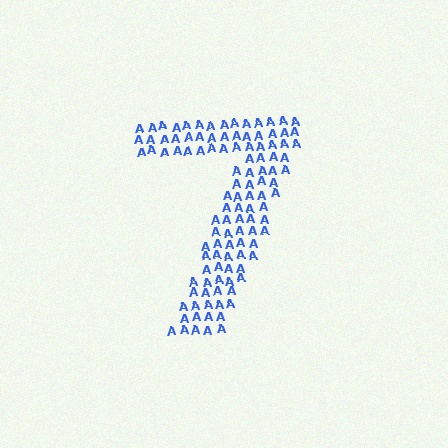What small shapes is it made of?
It is made of small letter A's.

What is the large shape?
The large shape is the digit 7.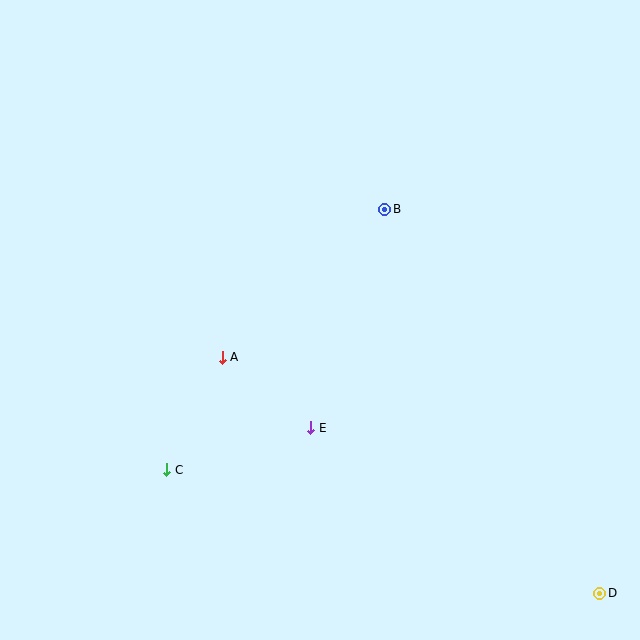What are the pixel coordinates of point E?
Point E is at (311, 428).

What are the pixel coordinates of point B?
Point B is at (385, 209).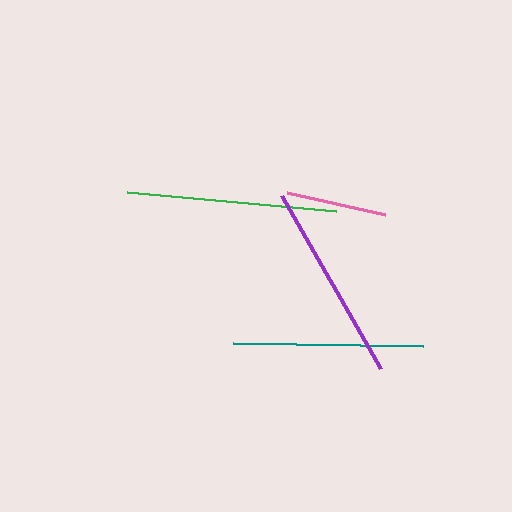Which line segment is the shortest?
The pink line is the shortest at approximately 101 pixels.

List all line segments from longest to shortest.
From longest to shortest: green, purple, teal, pink.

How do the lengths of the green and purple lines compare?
The green and purple lines are approximately the same length.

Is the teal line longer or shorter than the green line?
The green line is longer than the teal line.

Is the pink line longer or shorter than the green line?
The green line is longer than the pink line.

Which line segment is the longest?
The green line is the longest at approximately 211 pixels.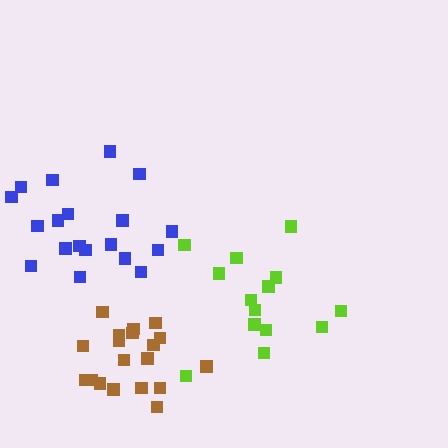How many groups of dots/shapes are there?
There are 3 groups.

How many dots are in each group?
Group 1: 19 dots, Group 2: 14 dots, Group 3: 19 dots (52 total).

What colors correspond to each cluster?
The clusters are colored: blue, lime, brown.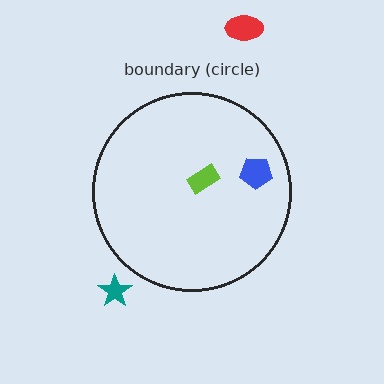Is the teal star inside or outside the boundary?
Outside.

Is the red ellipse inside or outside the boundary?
Outside.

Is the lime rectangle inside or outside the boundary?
Inside.